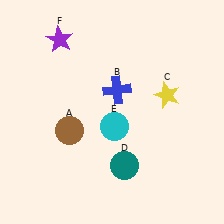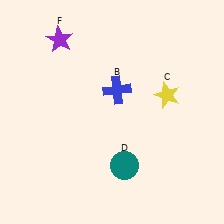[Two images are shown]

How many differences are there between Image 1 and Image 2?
There are 2 differences between the two images.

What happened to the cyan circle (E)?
The cyan circle (E) was removed in Image 2. It was in the bottom-right area of Image 1.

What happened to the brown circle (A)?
The brown circle (A) was removed in Image 2. It was in the bottom-left area of Image 1.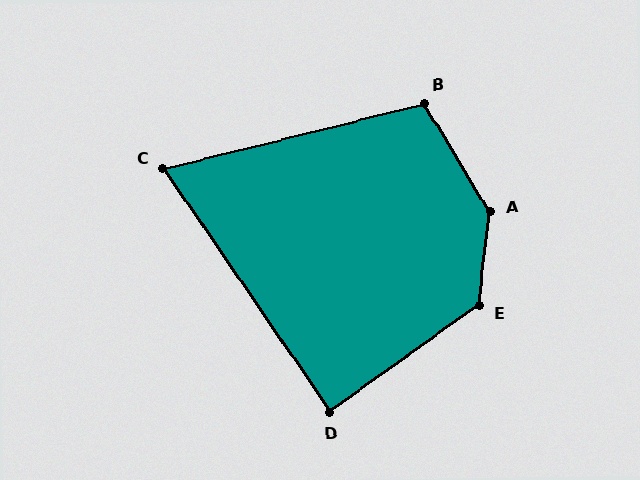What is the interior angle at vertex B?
Approximately 107 degrees (obtuse).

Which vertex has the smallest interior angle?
C, at approximately 70 degrees.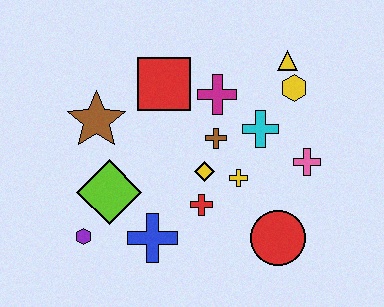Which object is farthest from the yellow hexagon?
The purple hexagon is farthest from the yellow hexagon.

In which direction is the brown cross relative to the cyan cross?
The brown cross is to the left of the cyan cross.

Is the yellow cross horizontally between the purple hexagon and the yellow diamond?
No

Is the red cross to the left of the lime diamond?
No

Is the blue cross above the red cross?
No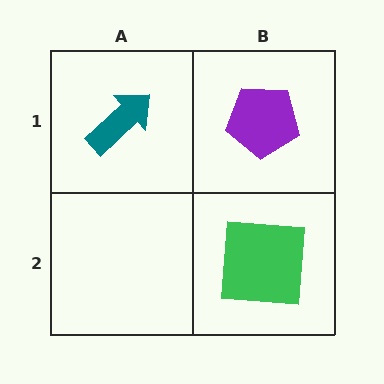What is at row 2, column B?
A green square.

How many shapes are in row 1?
2 shapes.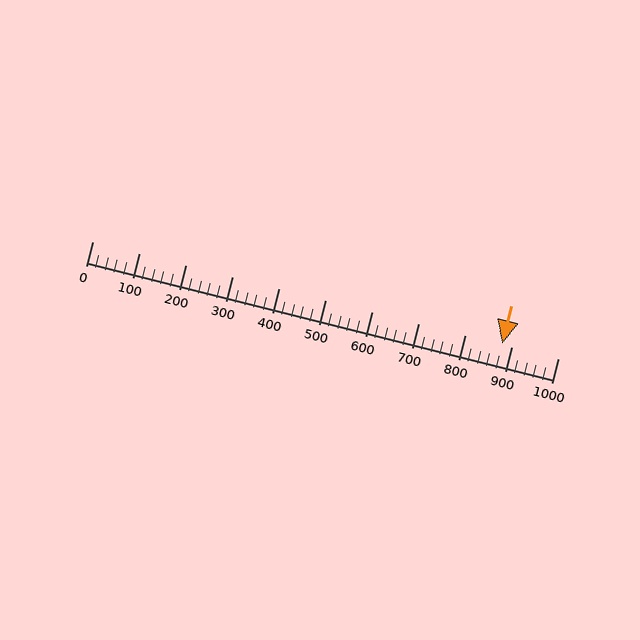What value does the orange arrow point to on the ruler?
The orange arrow points to approximately 880.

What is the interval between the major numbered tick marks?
The major tick marks are spaced 100 units apart.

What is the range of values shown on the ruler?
The ruler shows values from 0 to 1000.